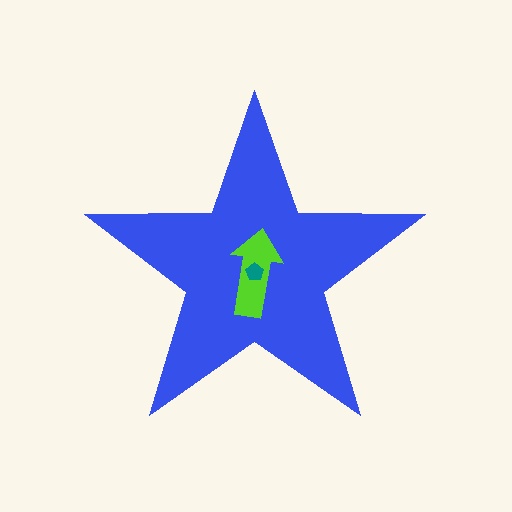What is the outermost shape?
The blue star.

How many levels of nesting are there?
3.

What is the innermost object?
The teal pentagon.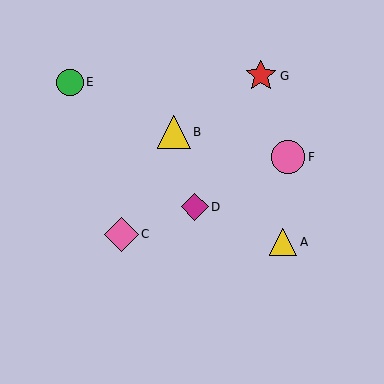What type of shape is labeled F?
Shape F is a pink circle.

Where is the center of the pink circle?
The center of the pink circle is at (288, 157).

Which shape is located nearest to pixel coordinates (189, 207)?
The magenta diamond (labeled D) at (195, 207) is nearest to that location.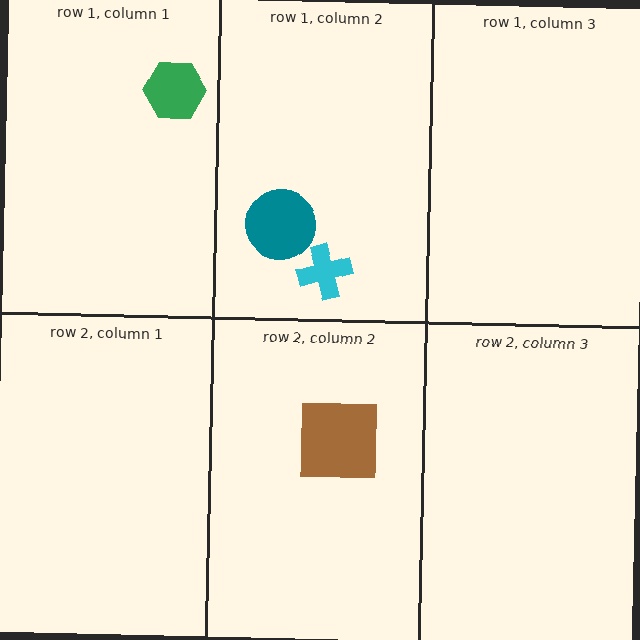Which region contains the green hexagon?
The row 1, column 1 region.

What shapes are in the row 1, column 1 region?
The green hexagon.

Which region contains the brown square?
The row 2, column 2 region.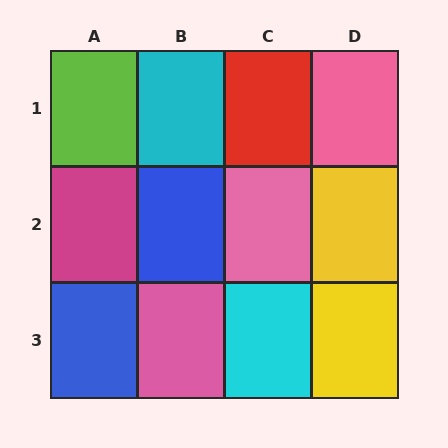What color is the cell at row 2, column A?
Magenta.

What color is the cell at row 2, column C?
Pink.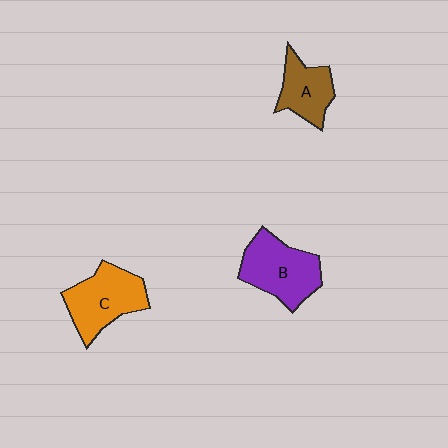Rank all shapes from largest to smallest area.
From largest to smallest: B (purple), C (orange), A (brown).